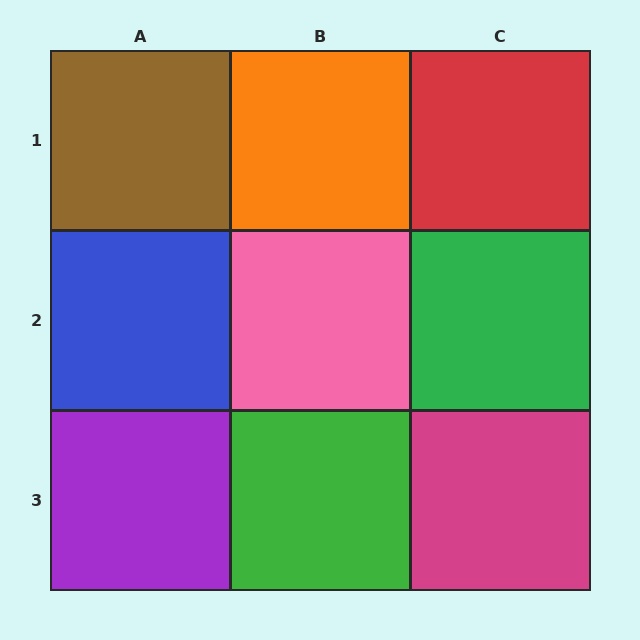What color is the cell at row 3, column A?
Purple.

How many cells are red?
1 cell is red.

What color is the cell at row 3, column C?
Magenta.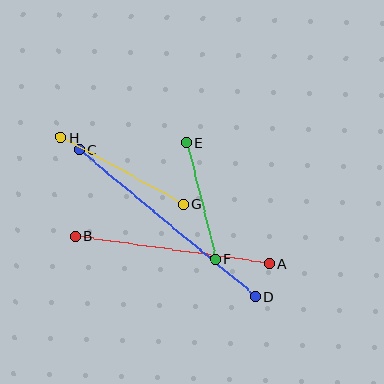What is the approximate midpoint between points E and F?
The midpoint is at approximately (201, 201) pixels.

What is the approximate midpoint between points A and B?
The midpoint is at approximately (172, 250) pixels.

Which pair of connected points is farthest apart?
Points C and D are farthest apart.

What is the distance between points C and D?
The distance is approximately 229 pixels.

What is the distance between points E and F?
The distance is approximately 120 pixels.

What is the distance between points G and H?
The distance is approximately 139 pixels.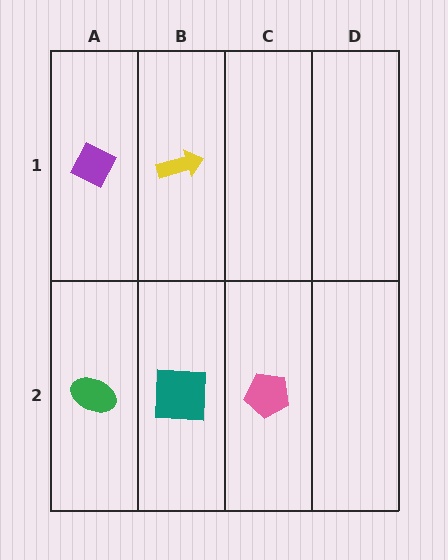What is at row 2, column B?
A teal square.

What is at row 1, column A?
A purple diamond.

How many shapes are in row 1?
2 shapes.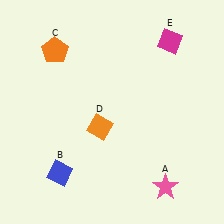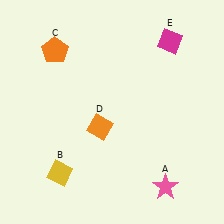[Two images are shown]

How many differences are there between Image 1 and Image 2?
There is 1 difference between the two images.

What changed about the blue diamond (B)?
In Image 1, B is blue. In Image 2, it changed to yellow.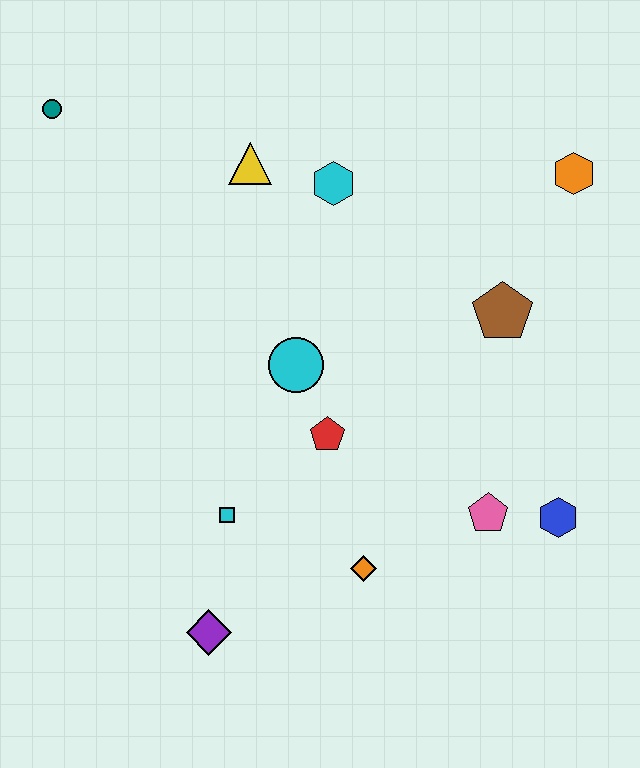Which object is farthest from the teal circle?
The blue hexagon is farthest from the teal circle.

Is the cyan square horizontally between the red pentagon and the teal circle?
Yes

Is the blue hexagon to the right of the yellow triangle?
Yes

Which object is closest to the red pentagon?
The cyan circle is closest to the red pentagon.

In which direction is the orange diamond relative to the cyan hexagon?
The orange diamond is below the cyan hexagon.